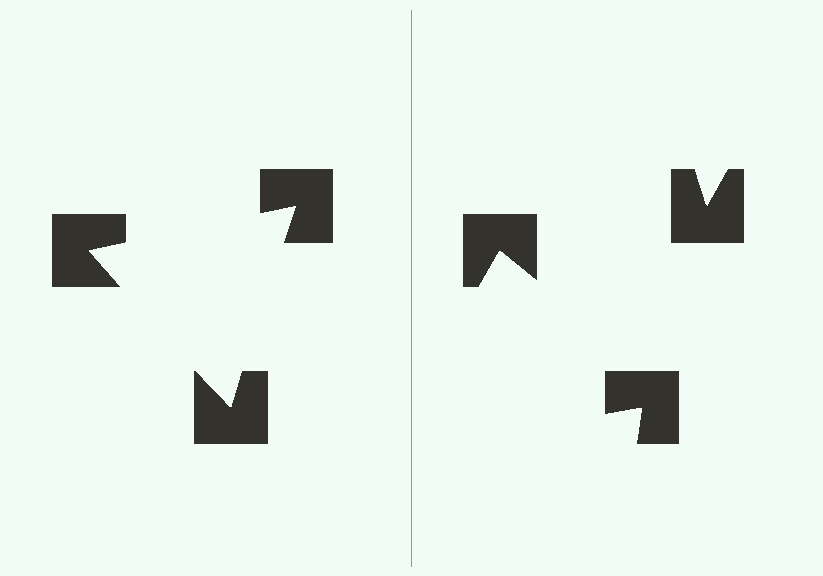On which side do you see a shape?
An illusory triangle appears on the left side. On the right side the wedge cuts are rotated, so no coherent shape forms.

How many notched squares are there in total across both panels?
6 — 3 on each side.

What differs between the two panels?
The notched squares are positioned identically on both sides; only the wedge orientations differ. On the left they align to a triangle; on the right they are misaligned.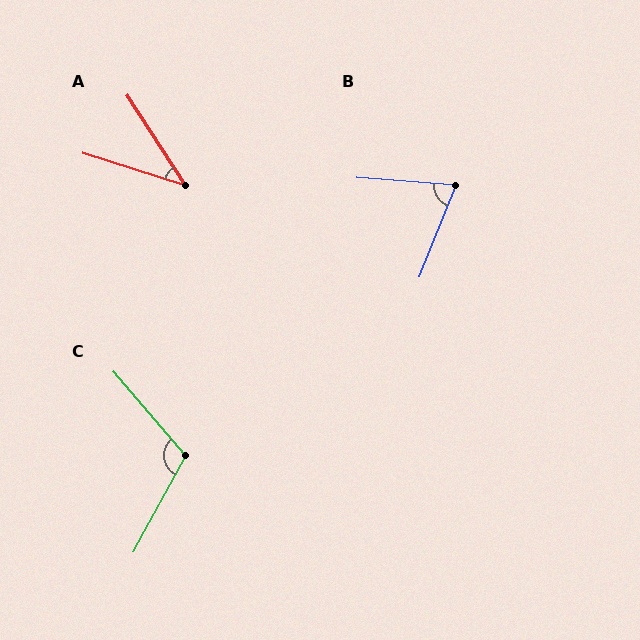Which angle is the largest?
C, at approximately 111 degrees.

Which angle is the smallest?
A, at approximately 40 degrees.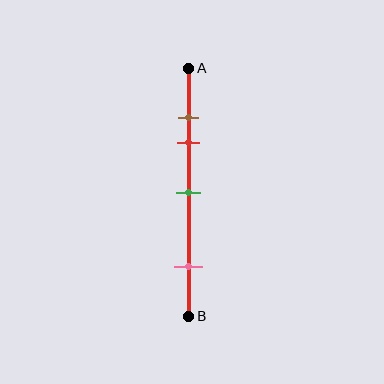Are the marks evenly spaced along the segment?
No, the marks are not evenly spaced.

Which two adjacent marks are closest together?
The brown and red marks are the closest adjacent pair.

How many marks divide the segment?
There are 4 marks dividing the segment.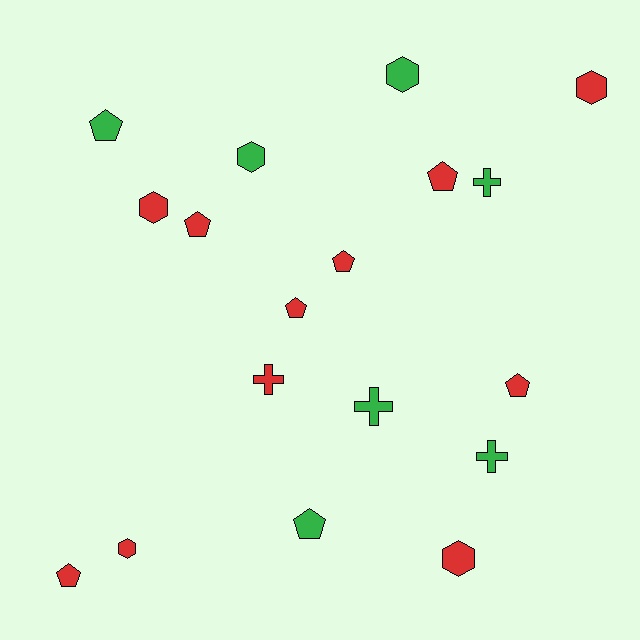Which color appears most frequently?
Red, with 11 objects.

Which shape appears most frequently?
Pentagon, with 8 objects.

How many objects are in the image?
There are 18 objects.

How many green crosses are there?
There are 3 green crosses.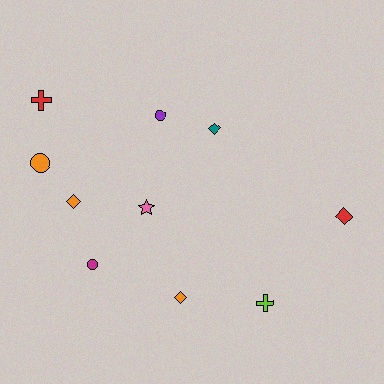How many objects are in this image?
There are 10 objects.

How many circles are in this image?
There are 3 circles.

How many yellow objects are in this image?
There are no yellow objects.